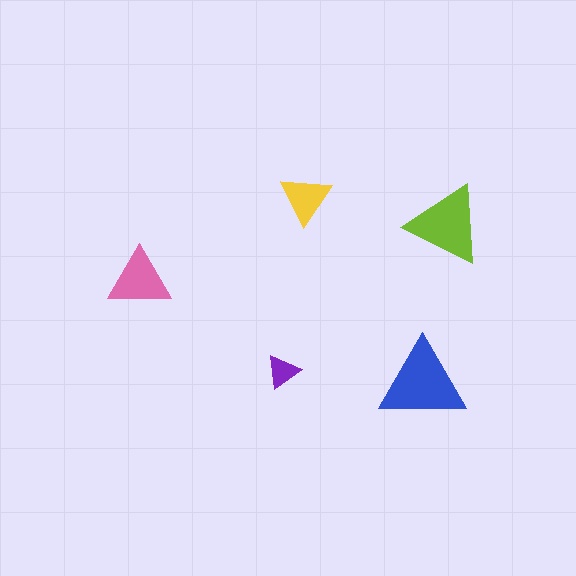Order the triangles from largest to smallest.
the blue one, the lime one, the pink one, the yellow one, the purple one.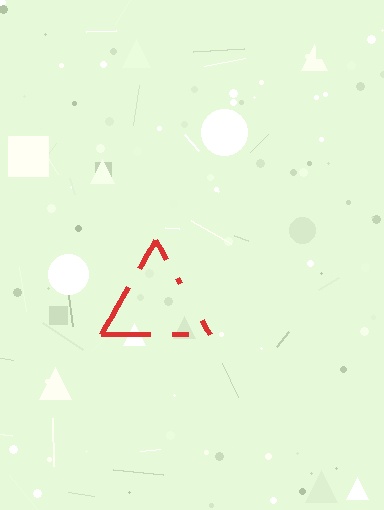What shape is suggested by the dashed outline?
The dashed outline suggests a triangle.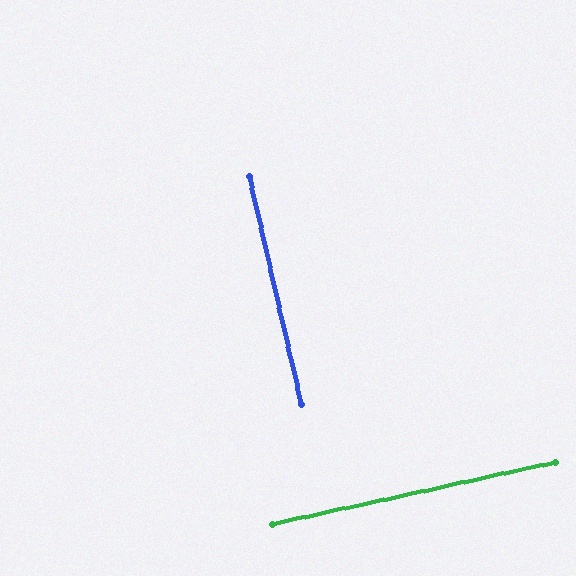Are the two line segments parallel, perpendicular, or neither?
Perpendicular — they meet at approximately 90°.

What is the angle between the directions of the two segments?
Approximately 90 degrees.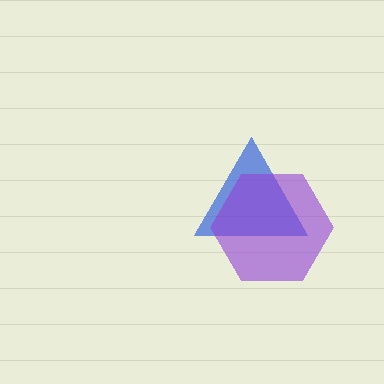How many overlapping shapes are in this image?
There are 2 overlapping shapes in the image.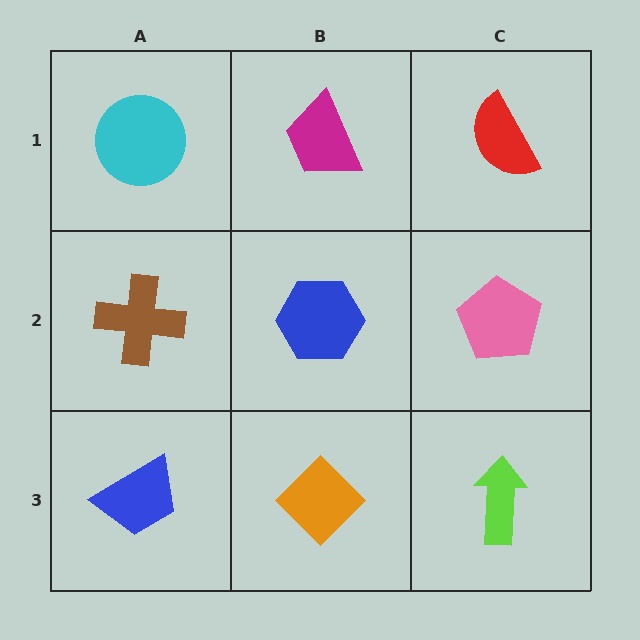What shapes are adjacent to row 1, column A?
A brown cross (row 2, column A), a magenta trapezoid (row 1, column B).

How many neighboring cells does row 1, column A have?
2.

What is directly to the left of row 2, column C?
A blue hexagon.